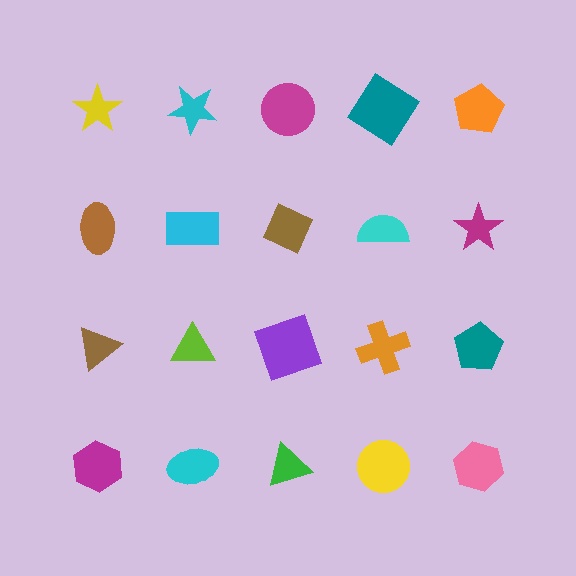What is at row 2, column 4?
A cyan semicircle.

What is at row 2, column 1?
A brown ellipse.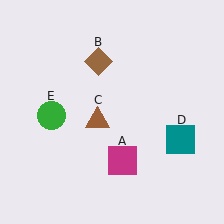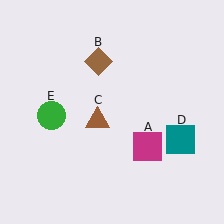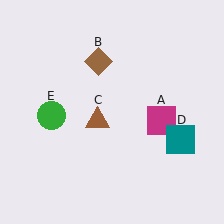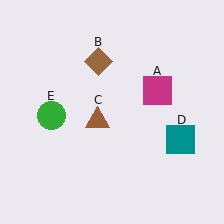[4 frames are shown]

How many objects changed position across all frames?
1 object changed position: magenta square (object A).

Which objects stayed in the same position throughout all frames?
Brown diamond (object B) and brown triangle (object C) and teal square (object D) and green circle (object E) remained stationary.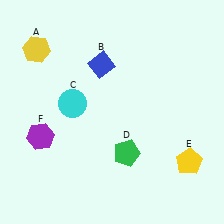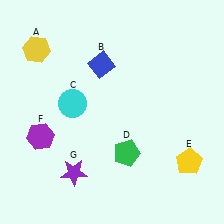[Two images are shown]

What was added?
A purple star (G) was added in Image 2.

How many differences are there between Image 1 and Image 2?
There is 1 difference between the two images.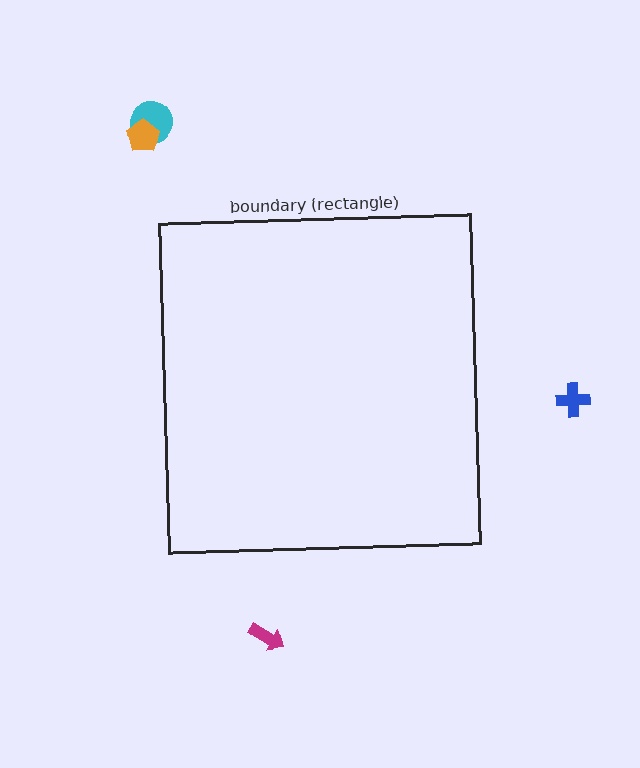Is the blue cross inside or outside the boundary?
Outside.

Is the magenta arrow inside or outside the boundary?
Outside.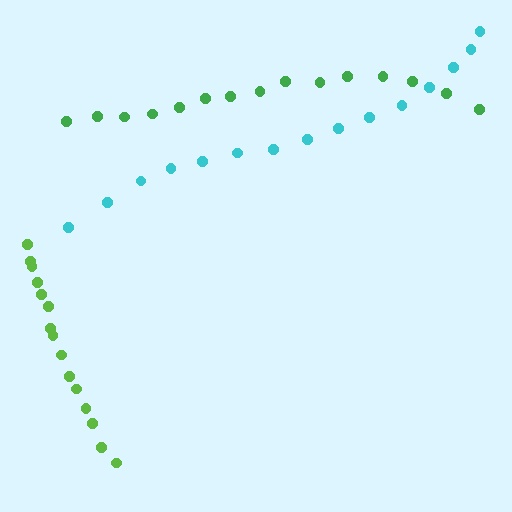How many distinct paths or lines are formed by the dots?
There are 3 distinct paths.